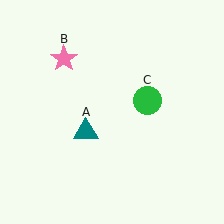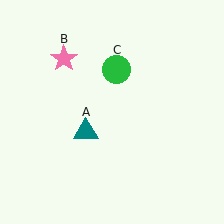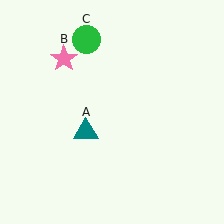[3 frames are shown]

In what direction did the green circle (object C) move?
The green circle (object C) moved up and to the left.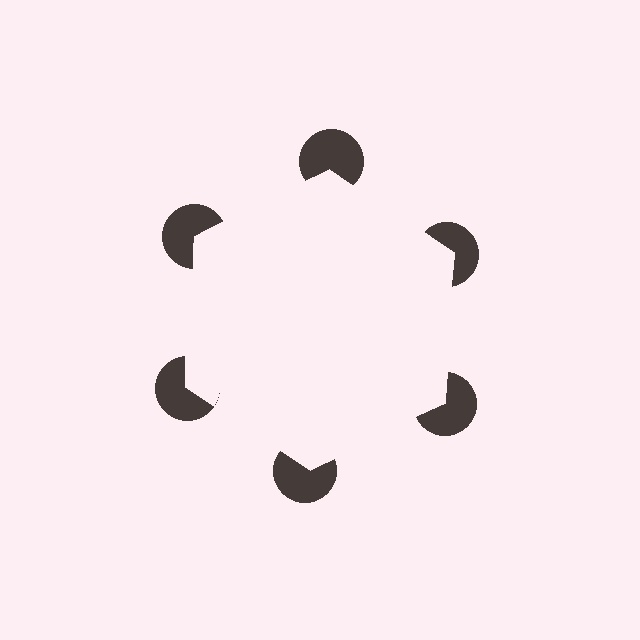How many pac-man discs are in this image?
There are 6 — one at each vertex of the illusory hexagon.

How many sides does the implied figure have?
6 sides.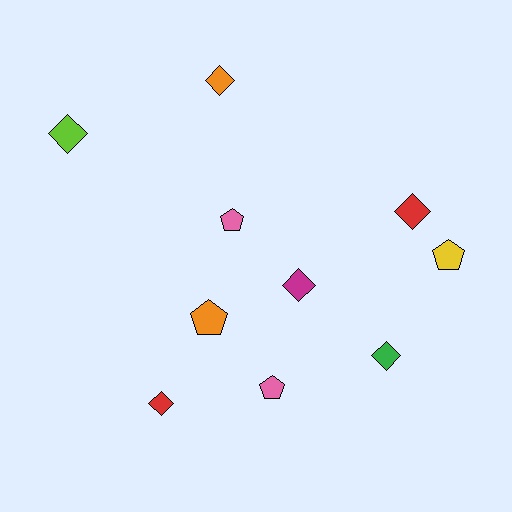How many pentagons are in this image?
There are 4 pentagons.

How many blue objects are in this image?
There are no blue objects.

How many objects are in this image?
There are 10 objects.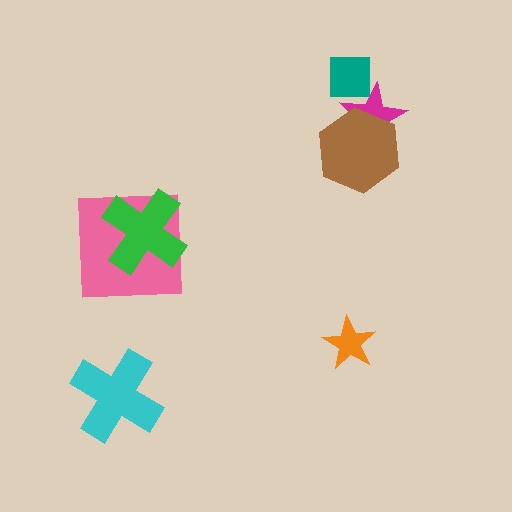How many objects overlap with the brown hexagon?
1 object overlaps with the brown hexagon.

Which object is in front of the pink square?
The green cross is in front of the pink square.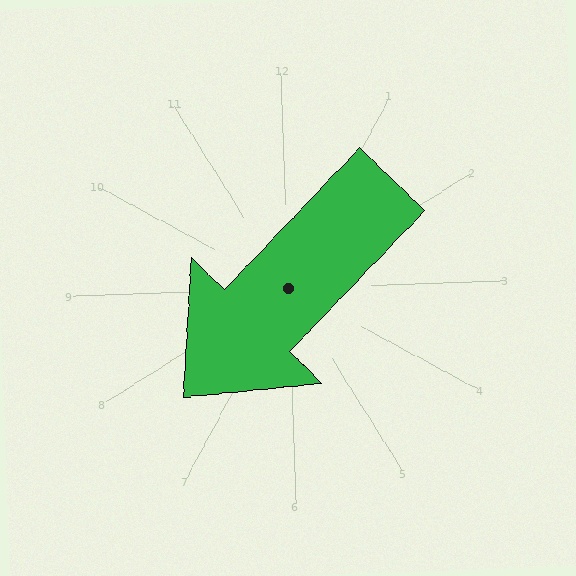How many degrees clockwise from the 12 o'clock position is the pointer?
Approximately 226 degrees.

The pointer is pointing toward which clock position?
Roughly 8 o'clock.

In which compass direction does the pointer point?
Southwest.